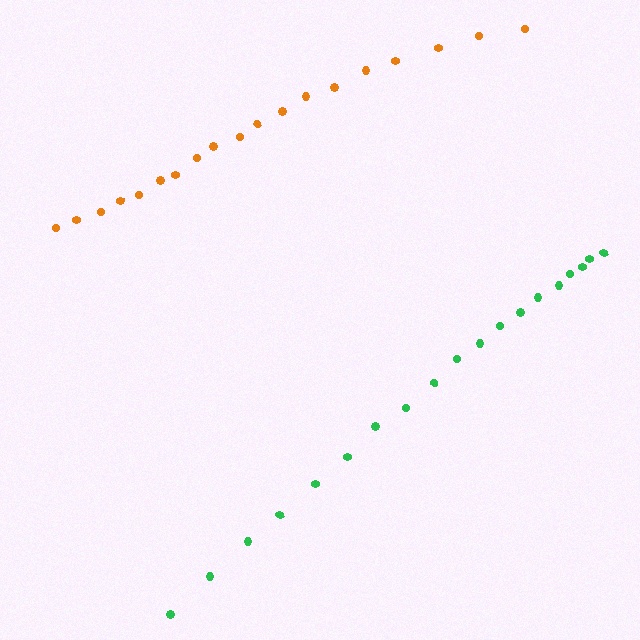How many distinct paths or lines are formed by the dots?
There are 2 distinct paths.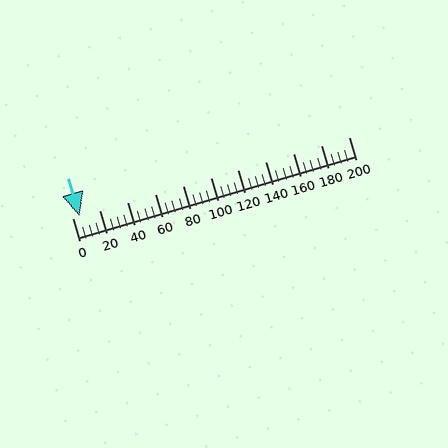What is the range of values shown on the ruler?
The ruler shows values from 0 to 200.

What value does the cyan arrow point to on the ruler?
The cyan arrow points to approximately 5.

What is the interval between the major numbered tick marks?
The major tick marks are spaced 20 units apart.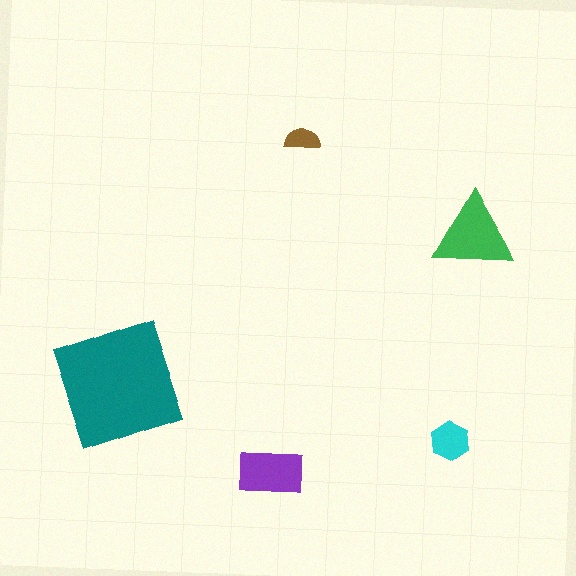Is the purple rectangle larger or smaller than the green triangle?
Smaller.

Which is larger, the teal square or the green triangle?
The teal square.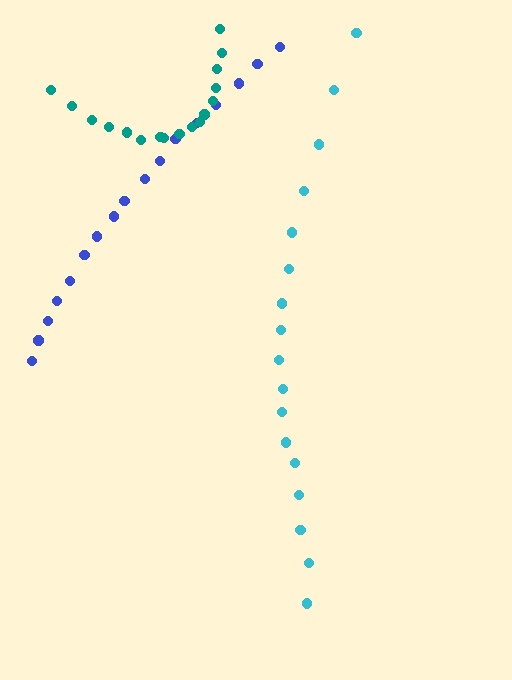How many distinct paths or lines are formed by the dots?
There are 3 distinct paths.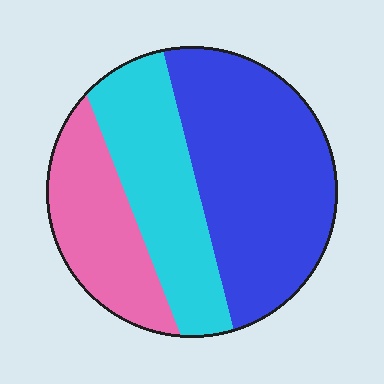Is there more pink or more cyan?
Cyan.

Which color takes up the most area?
Blue, at roughly 45%.